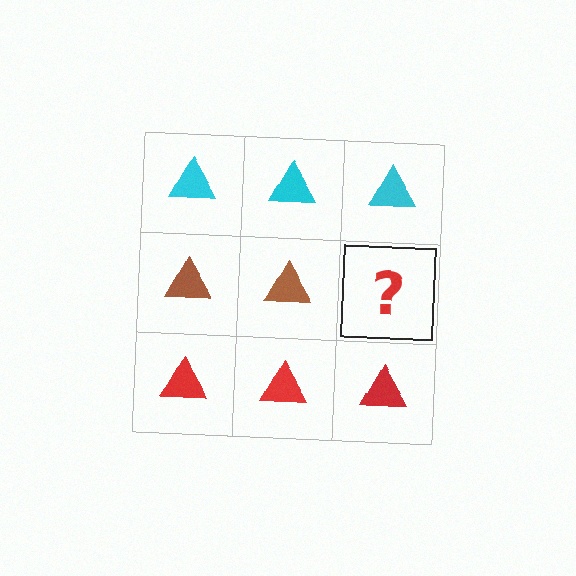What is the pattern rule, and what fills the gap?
The rule is that each row has a consistent color. The gap should be filled with a brown triangle.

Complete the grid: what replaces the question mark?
The question mark should be replaced with a brown triangle.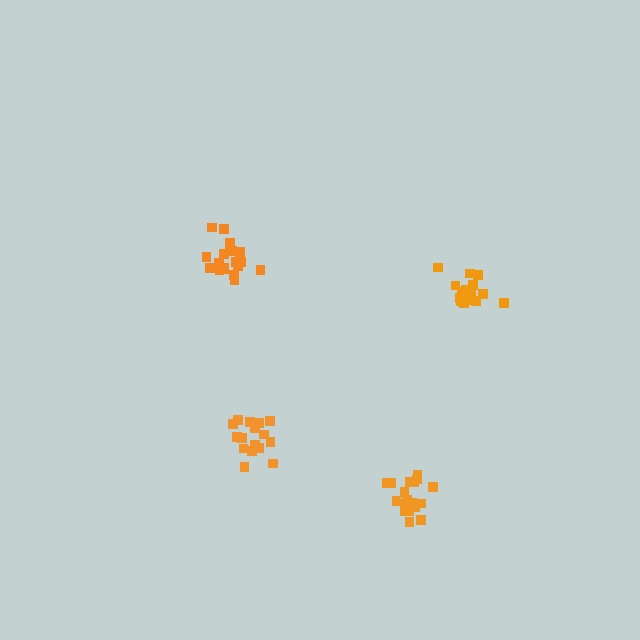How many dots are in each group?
Group 1: 19 dots, Group 2: 20 dots, Group 3: 17 dots, Group 4: 17 dots (73 total).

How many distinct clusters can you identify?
There are 4 distinct clusters.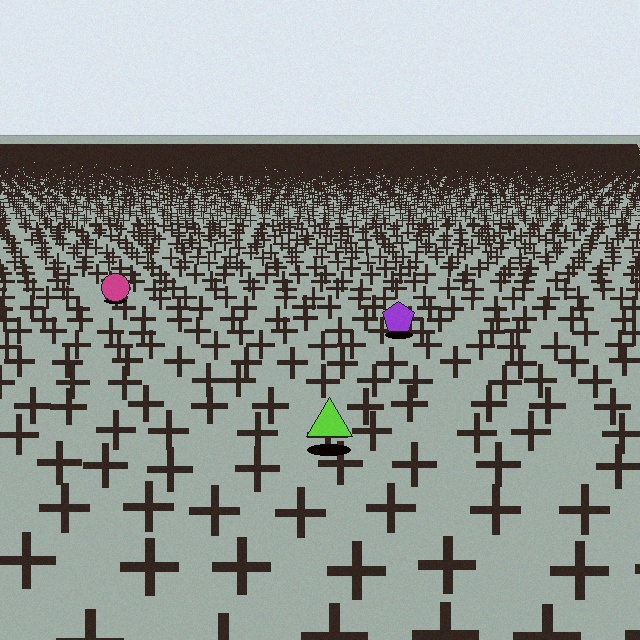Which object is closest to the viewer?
The lime triangle is closest. The texture marks near it are larger and more spread out.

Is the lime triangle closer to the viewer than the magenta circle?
Yes. The lime triangle is closer — you can tell from the texture gradient: the ground texture is coarser near it.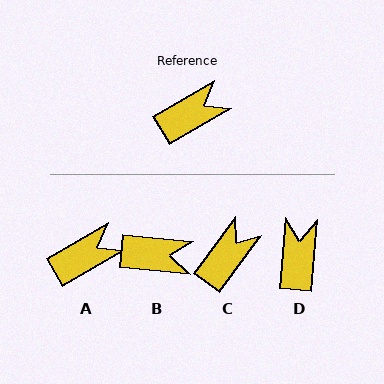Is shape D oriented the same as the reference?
No, it is off by about 55 degrees.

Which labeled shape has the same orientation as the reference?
A.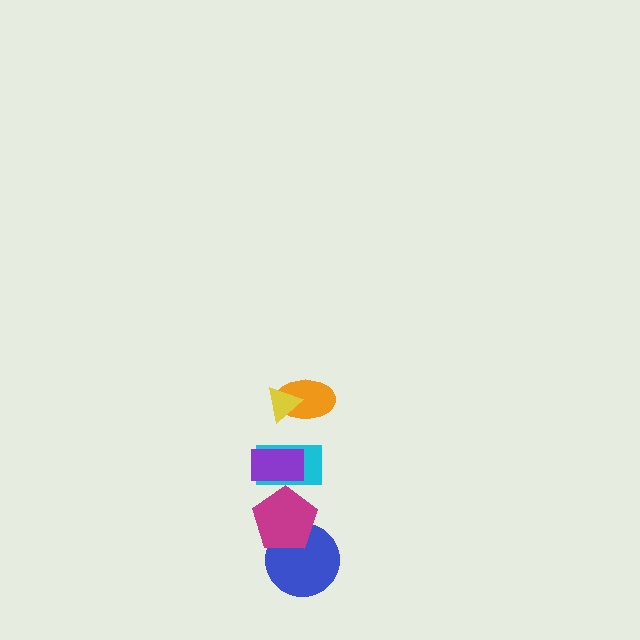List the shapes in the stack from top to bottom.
From top to bottom: the yellow triangle, the orange ellipse, the purple rectangle, the cyan rectangle, the magenta pentagon, the blue circle.